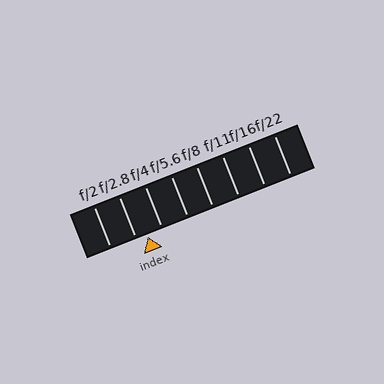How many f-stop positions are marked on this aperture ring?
There are 8 f-stop positions marked.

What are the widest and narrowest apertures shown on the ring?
The widest aperture shown is f/2 and the narrowest is f/22.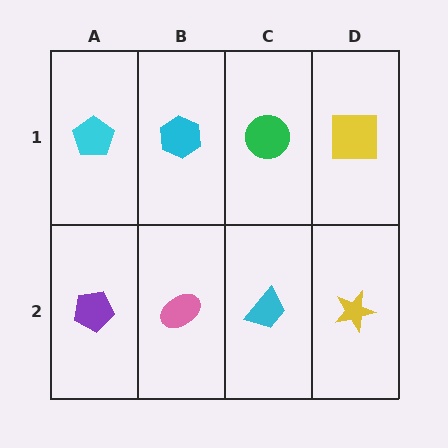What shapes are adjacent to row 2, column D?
A yellow square (row 1, column D), a cyan trapezoid (row 2, column C).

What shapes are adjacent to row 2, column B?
A cyan hexagon (row 1, column B), a purple pentagon (row 2, column A), a cyan trapezoid (row 2, column C).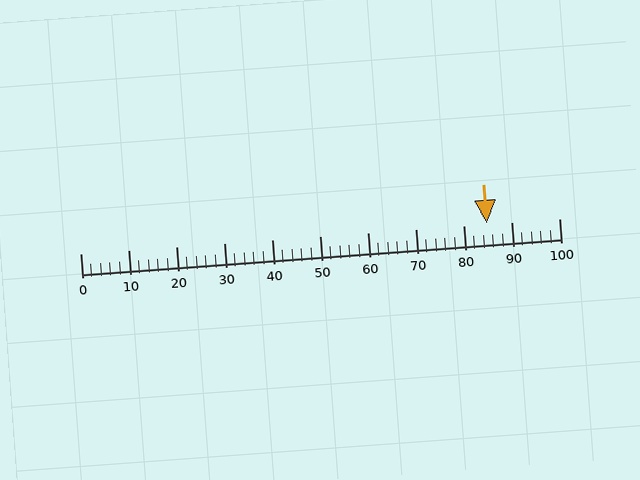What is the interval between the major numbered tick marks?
The major tick marks are spaced 10 units apart.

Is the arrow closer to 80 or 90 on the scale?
The arrow is closer to 80.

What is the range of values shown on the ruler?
The ruler shows values from 0 to 100.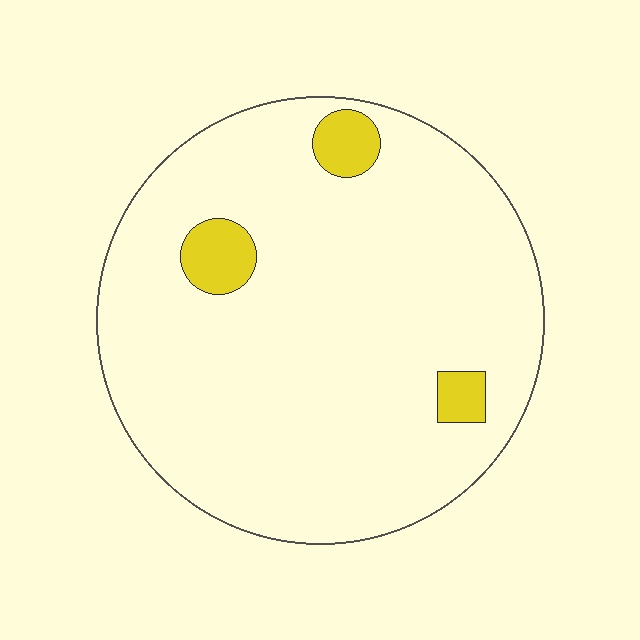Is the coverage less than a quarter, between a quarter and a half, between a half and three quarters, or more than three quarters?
Less than a quarter.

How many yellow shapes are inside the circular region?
3.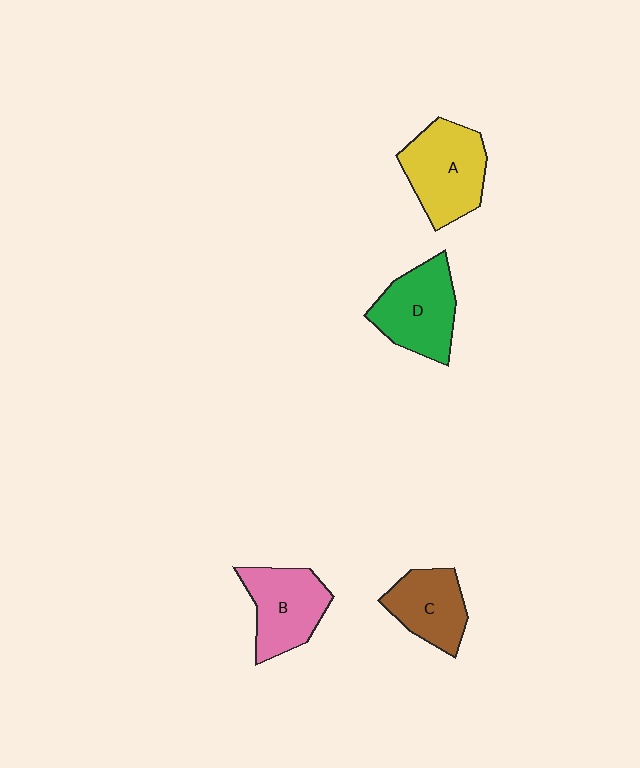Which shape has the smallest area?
Shape C (brown).